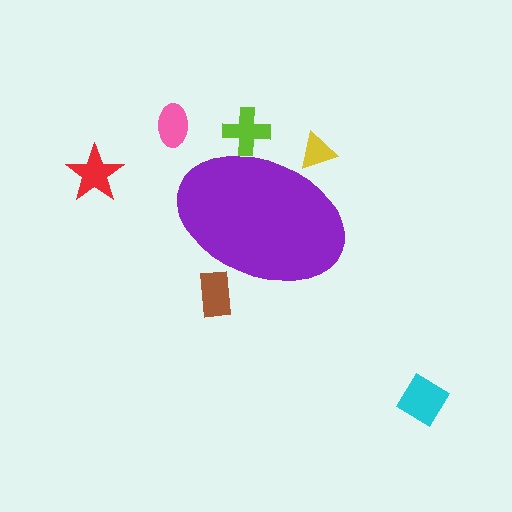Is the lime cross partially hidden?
Yes, the lime cross is partially hidden behind the purple ellipse.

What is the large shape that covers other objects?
A purple ellipse.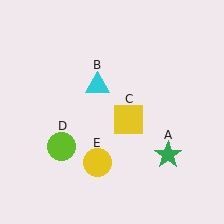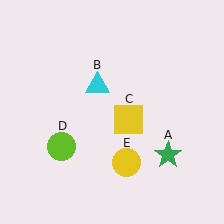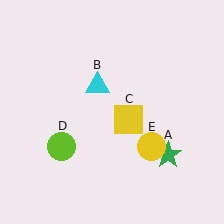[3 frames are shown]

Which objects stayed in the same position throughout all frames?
Green star (object A) and cyan triangle (object B) and yellow square (object C) and lime circle (object D) remained stationary.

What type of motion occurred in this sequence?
The yellow circle (object E) rotated counterclockwise around the center of the scene.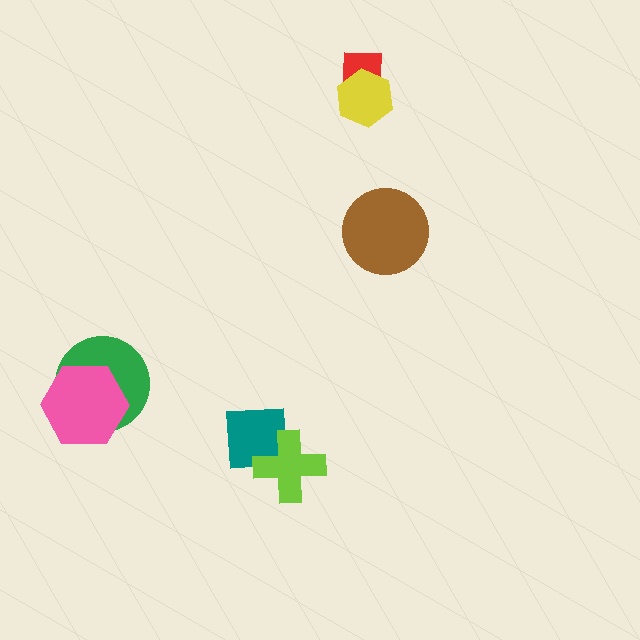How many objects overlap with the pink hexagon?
1 object overlaps with the pink hexagon.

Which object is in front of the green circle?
The pink hexagon is in front of the green circle.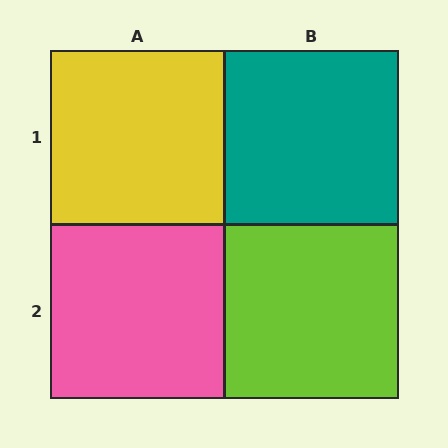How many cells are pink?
1 cell is pink.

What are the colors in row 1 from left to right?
Yellow, teal.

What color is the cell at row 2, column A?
Pink.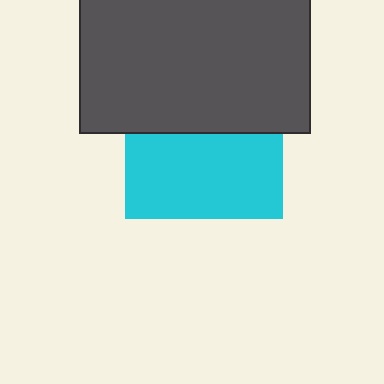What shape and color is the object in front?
The object in front is a dark gray rectangle.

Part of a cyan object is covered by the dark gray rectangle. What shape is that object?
It is a square.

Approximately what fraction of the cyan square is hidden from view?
Roughly 46% of the cyan square is hidden behind the dark gray rectangle.